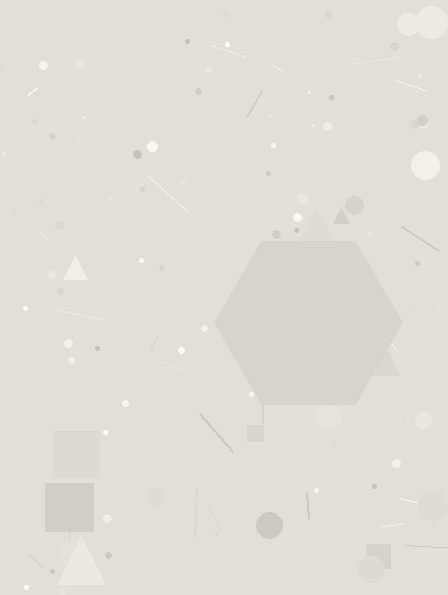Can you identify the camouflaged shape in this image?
The camouflaged shape is a hexagon.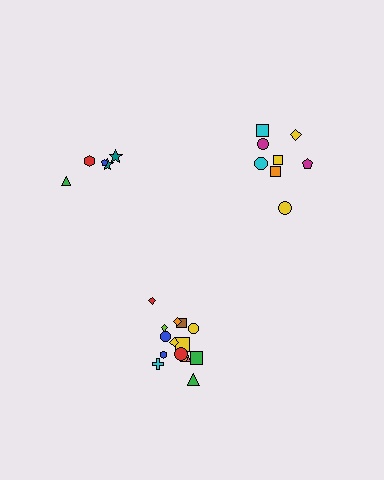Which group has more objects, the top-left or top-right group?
The top-right group.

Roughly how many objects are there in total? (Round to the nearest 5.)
Roughly 30 objects in total.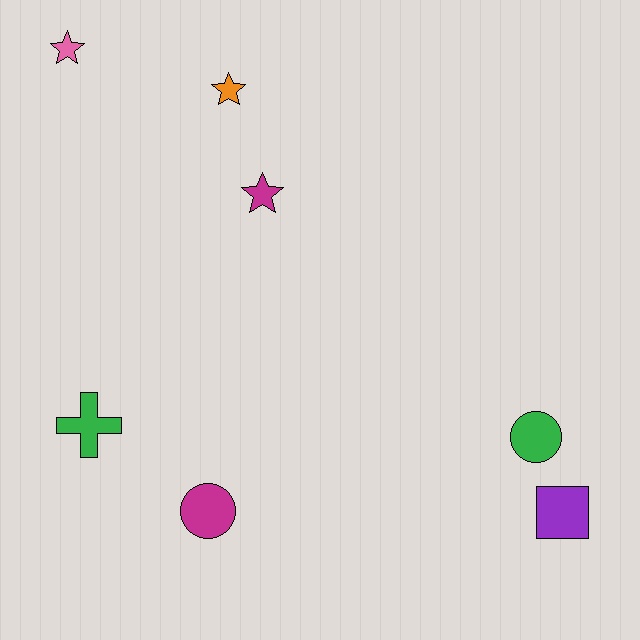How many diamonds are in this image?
There are no diamonds.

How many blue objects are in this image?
There are no blue objects.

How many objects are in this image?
There are 7 objects.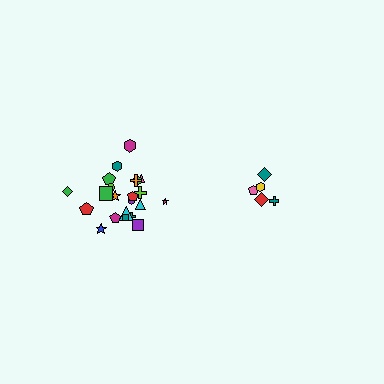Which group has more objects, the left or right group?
The left group.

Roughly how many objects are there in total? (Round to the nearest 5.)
Roughly 25 objects in total.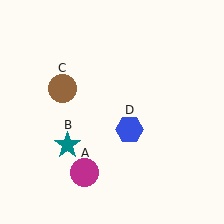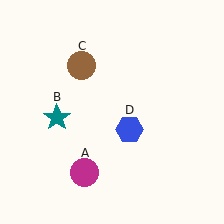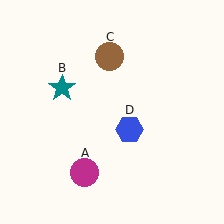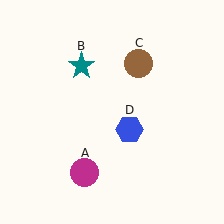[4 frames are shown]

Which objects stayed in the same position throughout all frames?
Magenta circle (object A) and blue hexagon (object D) remained stationary.